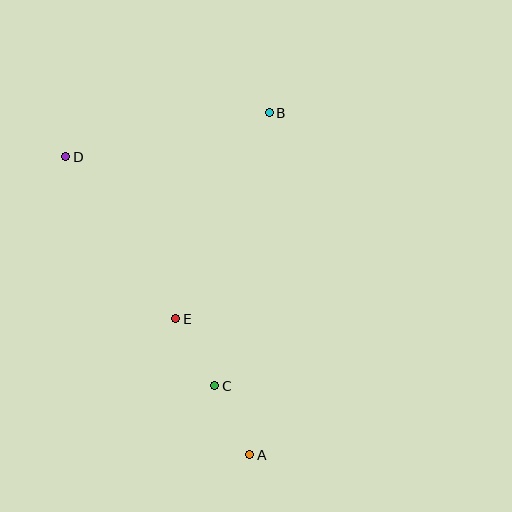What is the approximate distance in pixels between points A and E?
The distance between A and E is approximately 155 pixels.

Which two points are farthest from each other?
Points A and D are farthest from each other.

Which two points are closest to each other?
Points C and E are closest to each other.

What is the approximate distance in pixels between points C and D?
The distance between C and D is approximately 273 pixels.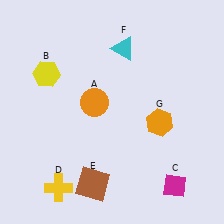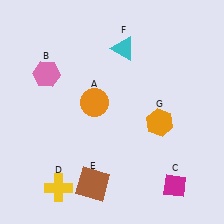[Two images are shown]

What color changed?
The hexagon (B) changed from yellow in Image 1 to pink in Image 2.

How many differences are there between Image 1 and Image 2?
There is 1 difference between the two images.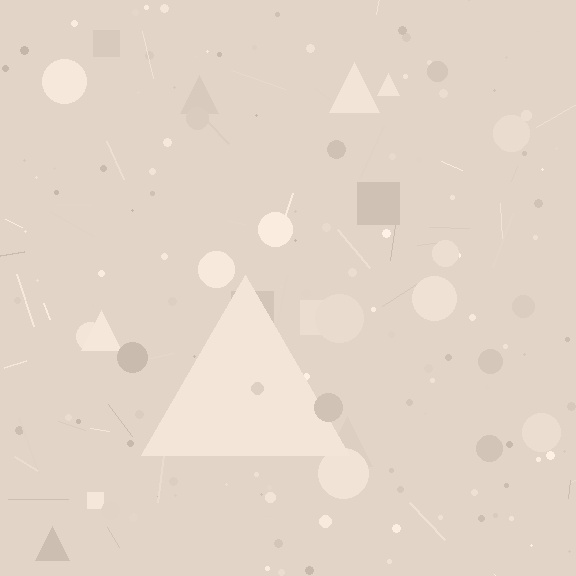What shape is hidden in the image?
A triangle is hidden in the image.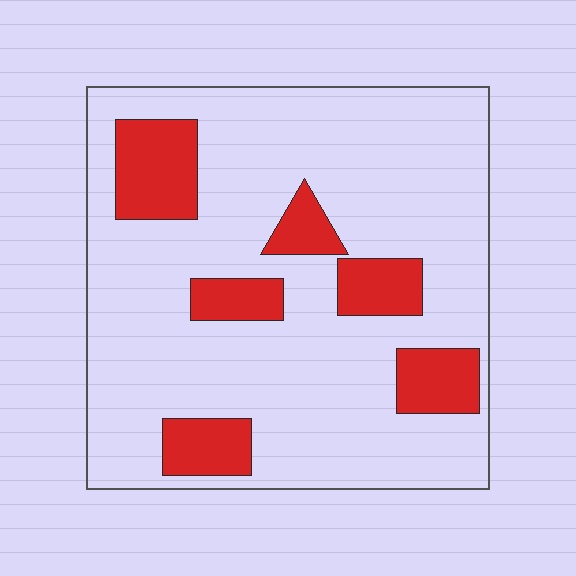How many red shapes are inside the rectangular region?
6.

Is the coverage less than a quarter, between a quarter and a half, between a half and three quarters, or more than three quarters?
Less than a quarter.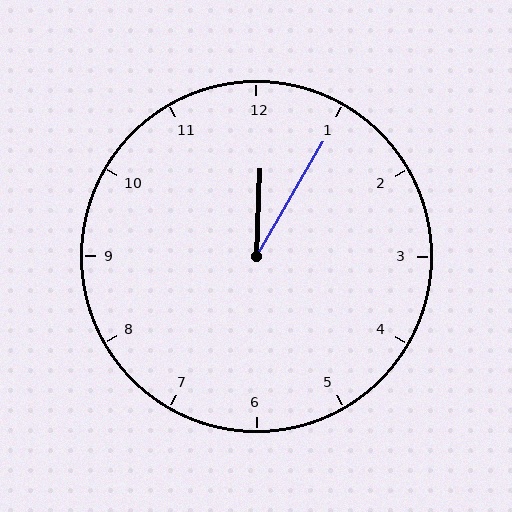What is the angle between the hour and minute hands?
Approximately 28 degrees.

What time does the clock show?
12:05.